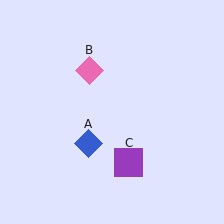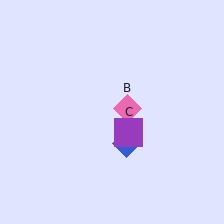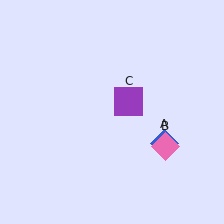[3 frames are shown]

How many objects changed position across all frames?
3 objects changed position: blue diamond (object A), pink diamond (object B), purple square (object C).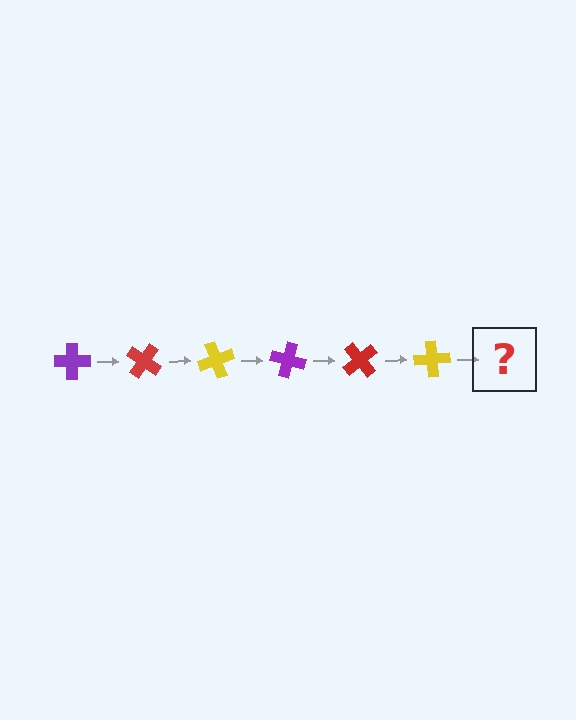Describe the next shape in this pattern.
It should be a purple cross, rotated 210 degrees from the start.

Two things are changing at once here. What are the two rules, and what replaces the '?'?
The two rules are that it rotates 35 degrees each step and the color cycles through purple, red, and yellow. The '?' should be a purple cross, rotated 210 degrees from the start.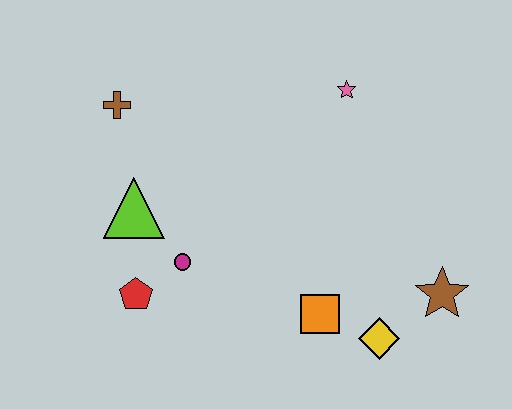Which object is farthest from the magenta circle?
The brown star is farthest from the magenta circle.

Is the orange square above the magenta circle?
No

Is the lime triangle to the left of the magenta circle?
Yes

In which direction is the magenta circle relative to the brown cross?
The magenta circle is below the brown cross.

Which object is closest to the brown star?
The yellow diamond is closest to the brown star.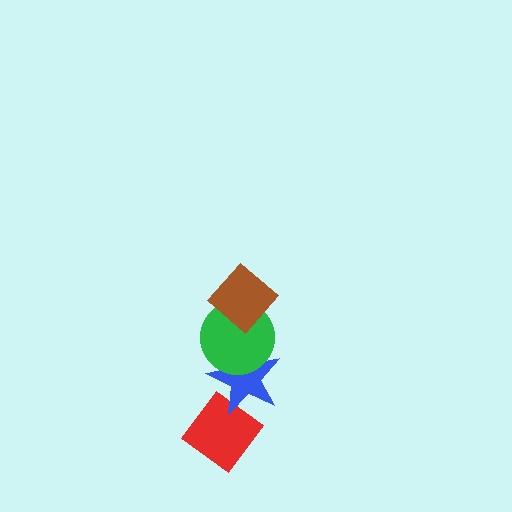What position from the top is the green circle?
The green circle is 2nd from the top.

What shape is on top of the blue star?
The green circle is on top of the blue star.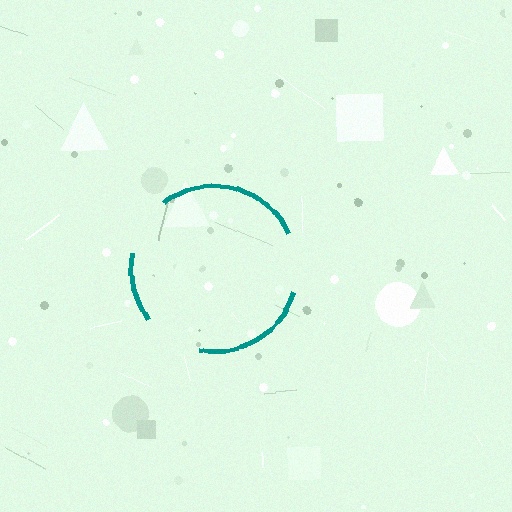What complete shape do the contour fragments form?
The contour fragments form a circle.